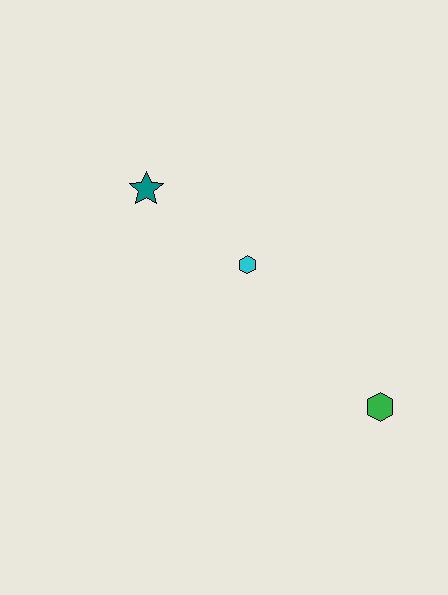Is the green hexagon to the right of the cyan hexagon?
Yes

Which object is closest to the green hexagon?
The cyan hexagon is closest to the green hexagon.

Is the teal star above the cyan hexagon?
Yes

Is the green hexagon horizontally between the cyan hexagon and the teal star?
No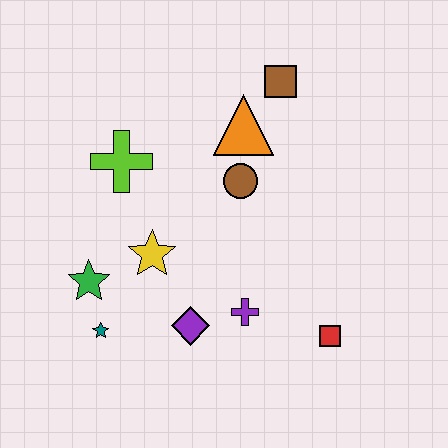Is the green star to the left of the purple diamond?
Yes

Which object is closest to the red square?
The purple cross is closest to the red square.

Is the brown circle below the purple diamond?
No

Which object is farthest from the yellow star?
The brown square is farthest from the yellow star.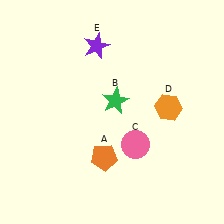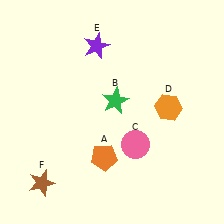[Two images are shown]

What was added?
A brown star (F) was added in Image 2.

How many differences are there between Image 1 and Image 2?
There is 1 difference between the two images.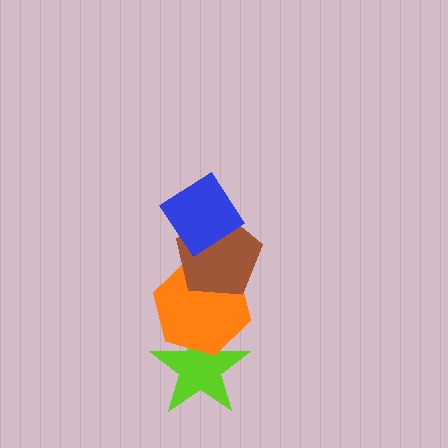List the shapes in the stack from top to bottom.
From top to bottom: the blue diamond, the brown pentagon, the orange hexagon, the lime star.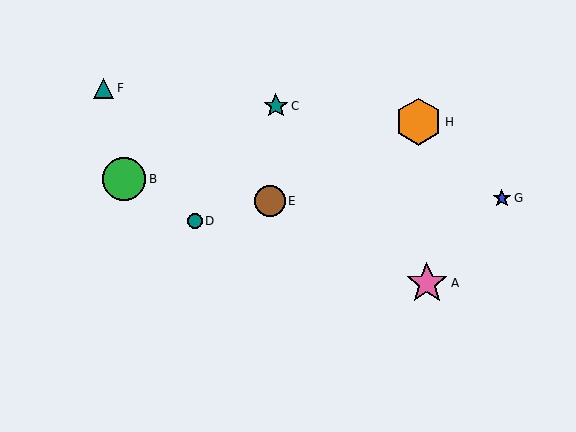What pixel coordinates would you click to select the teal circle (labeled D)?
Click at (195, 221) to select the teal circle D.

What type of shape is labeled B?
Shape B is a green circle.